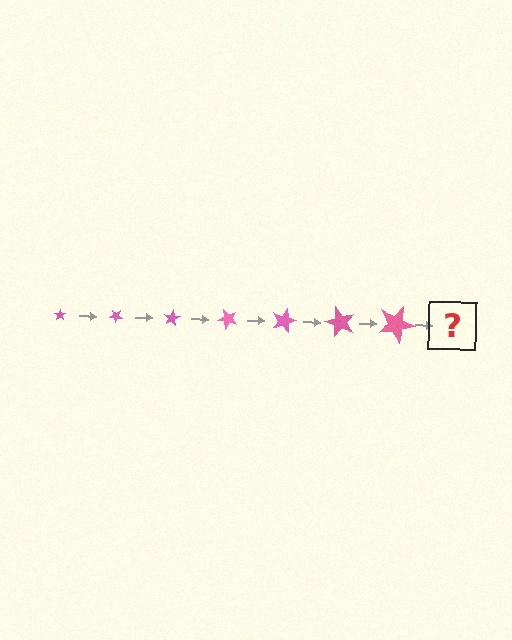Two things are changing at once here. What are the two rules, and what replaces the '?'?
The two rules are that the star grows larger each step and it rotates 40 degrees each step. The '?' should be a star, larger than the previous one and rotated 280 degrees from the start.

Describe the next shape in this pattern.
It should be a star, larger than the previous one and rotated 280 degrees from the start.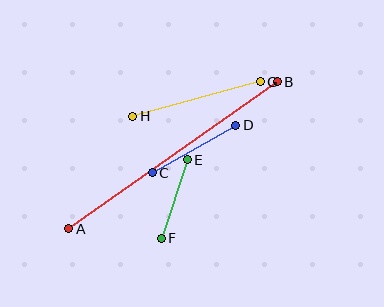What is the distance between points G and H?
The distance is approximately 132 pixels.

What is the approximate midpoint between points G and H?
The midpoint is at approximately (196, 99) pixels.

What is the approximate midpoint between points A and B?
The midpoint is at approximately (173, 155) pixels.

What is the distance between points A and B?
The distance is approximately 255 pixels.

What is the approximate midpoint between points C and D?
The midpoint is at approximately (194, 149) pixels.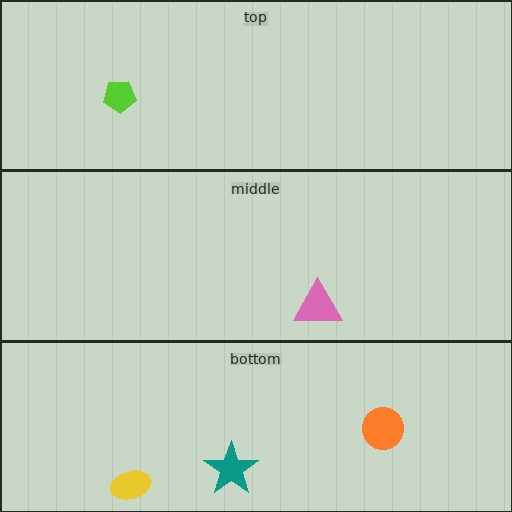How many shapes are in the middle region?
1.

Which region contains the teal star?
The bottom region.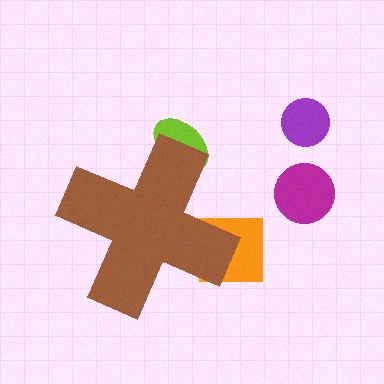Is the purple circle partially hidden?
No, the purple circle is fully visible.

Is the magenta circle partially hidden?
No, the magenta circle is fully visible.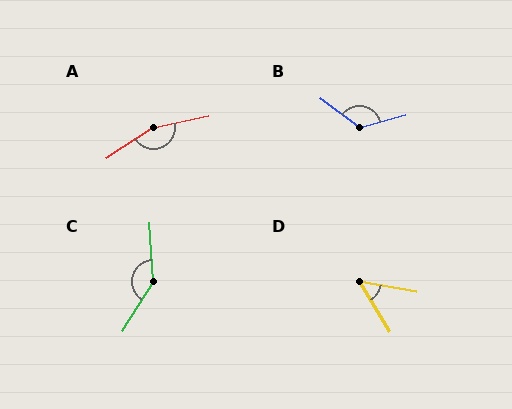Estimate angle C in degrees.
Approximately 144 degrees.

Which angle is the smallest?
D, at approximately 49 degrees.